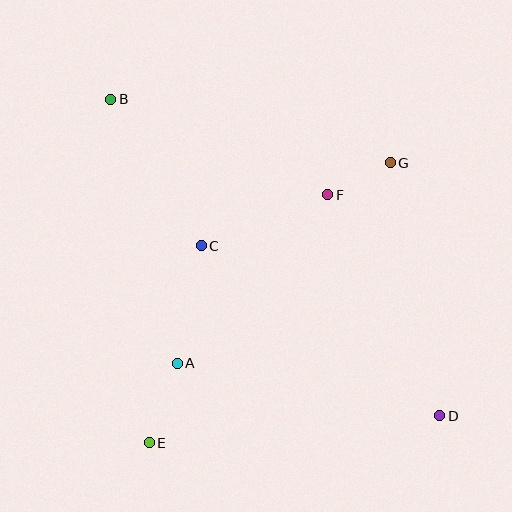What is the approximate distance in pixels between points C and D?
The distance between C and D is approximately 293 pixels.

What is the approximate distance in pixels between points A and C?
The distance between A and C is approximately 120 pixels.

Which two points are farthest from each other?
Points B and D are farthest from each other.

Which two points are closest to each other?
Points F and G are closest to each other.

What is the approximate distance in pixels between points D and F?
The distance between D and F is approximately 248 pixels.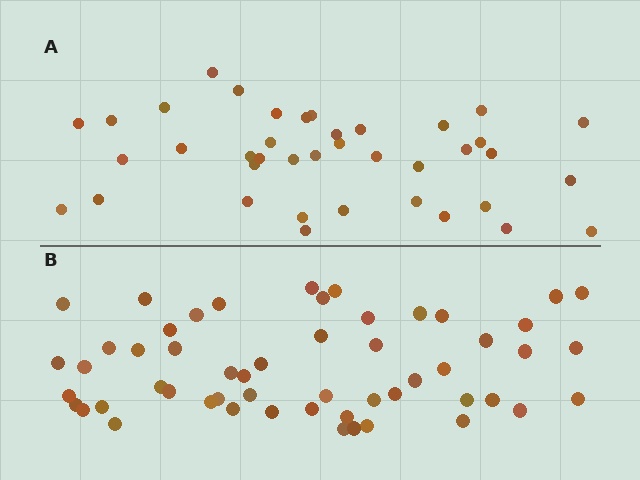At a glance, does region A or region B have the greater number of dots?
Region B (the bottom region) has more dots.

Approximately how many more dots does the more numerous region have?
Region B has approximately 15 more dots than region A.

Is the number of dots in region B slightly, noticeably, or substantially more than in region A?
Region B has noticeably more, but not dramatically so. The ratio is roughly 1.4 to 1.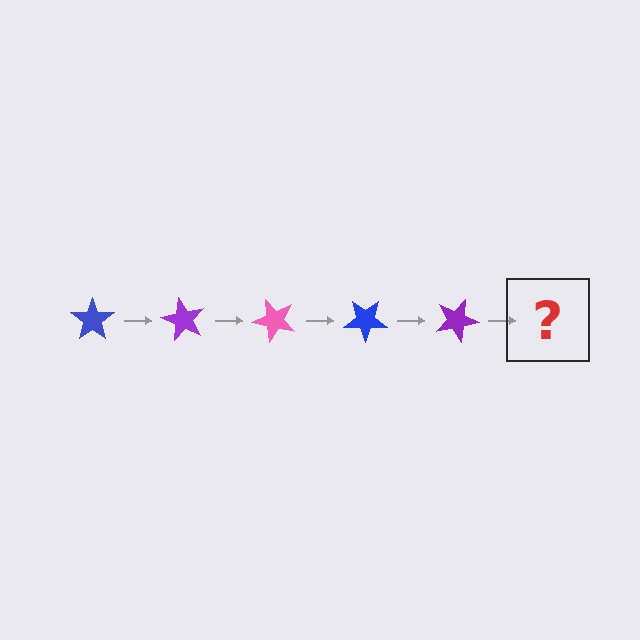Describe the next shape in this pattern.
It should be a pink star, rotated 300 degrees from the start.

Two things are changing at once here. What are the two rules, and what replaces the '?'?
The two rules are that it rotates 60 degrees each step and the color cycles through blue, purple, and pink. The '?' should be a pink star, rotated 300 degrees from the start.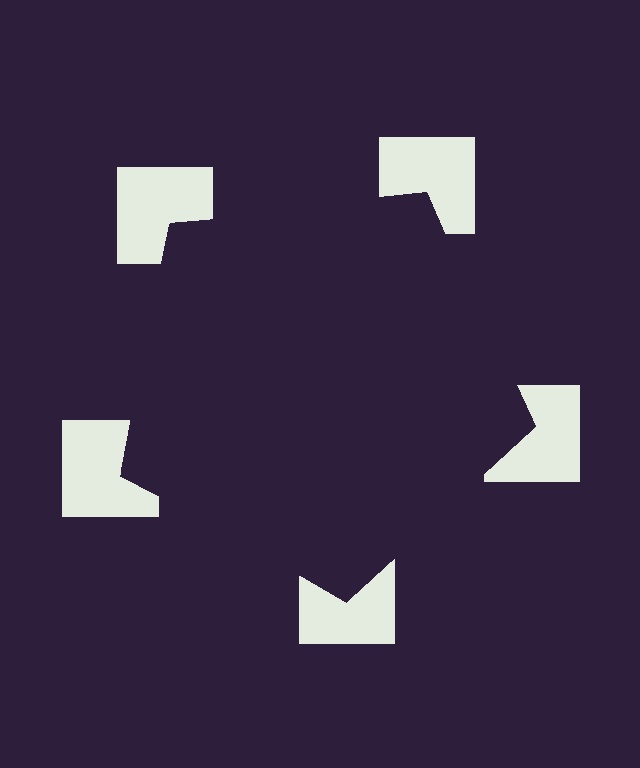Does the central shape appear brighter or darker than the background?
It typically appears slightly darker than the background, even though no actual brightness change is drawn.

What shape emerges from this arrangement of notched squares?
An illusory pentagon — its edges are inferred from the aligned wedge cuts in the notched squares, not physically drawn.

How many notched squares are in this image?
There are 5 — one at each vertex of the illusory pentagon.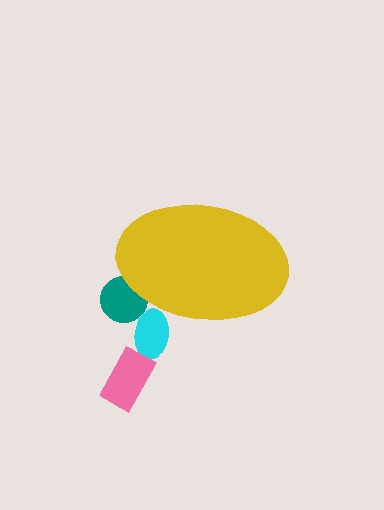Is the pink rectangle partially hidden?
No, the pink rectangle is fully visible.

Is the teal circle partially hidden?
Yes, the teal circle is partially hidden behind the yellow ellipse.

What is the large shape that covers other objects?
A yellow ellipse.